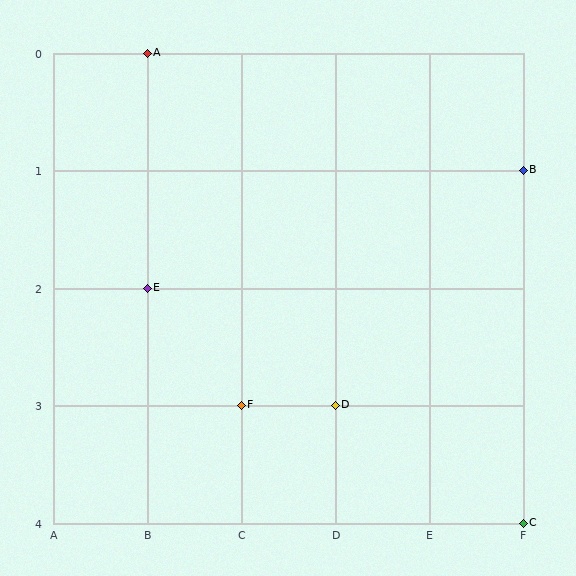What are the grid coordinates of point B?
Point B is at grid coordinates (F, 1).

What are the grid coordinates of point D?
Point D is at grid coordinates (D, 3).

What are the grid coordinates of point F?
Point F is at grid coordinates (C, 3).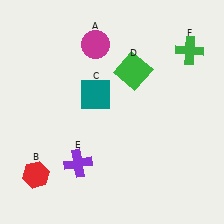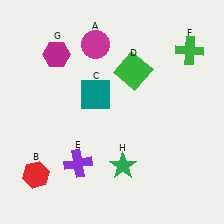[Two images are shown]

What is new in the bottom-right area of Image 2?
A green star (H) was added in the bottom-right area of Image 2.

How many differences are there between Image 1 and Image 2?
There are 2 differences between the two images.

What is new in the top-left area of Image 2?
A magenta hexagon (G) was added in the top-left area of Image 2.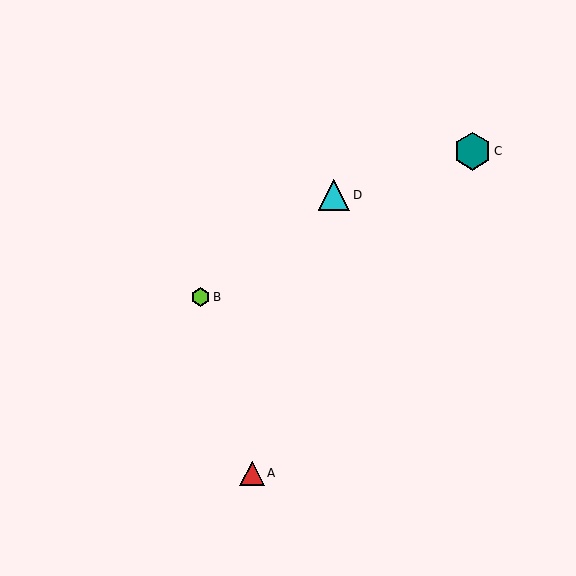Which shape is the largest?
The teal hexagon (labeled C) is the largest.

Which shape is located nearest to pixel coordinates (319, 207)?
The cyan triangle (labeled D) at (334, 195) is nearest to that location.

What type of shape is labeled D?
Shape D is a cyan triangle.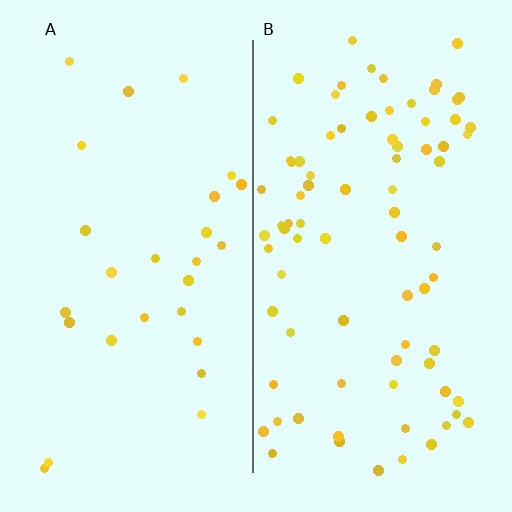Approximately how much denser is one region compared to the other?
Approximately 3.1× — region B over region A.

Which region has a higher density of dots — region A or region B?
B (the right).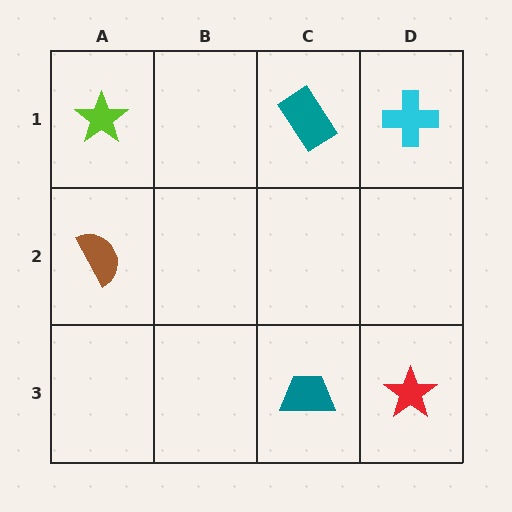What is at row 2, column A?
A brown semicircle.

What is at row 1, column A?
A lime star.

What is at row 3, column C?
A teal trapezoid.